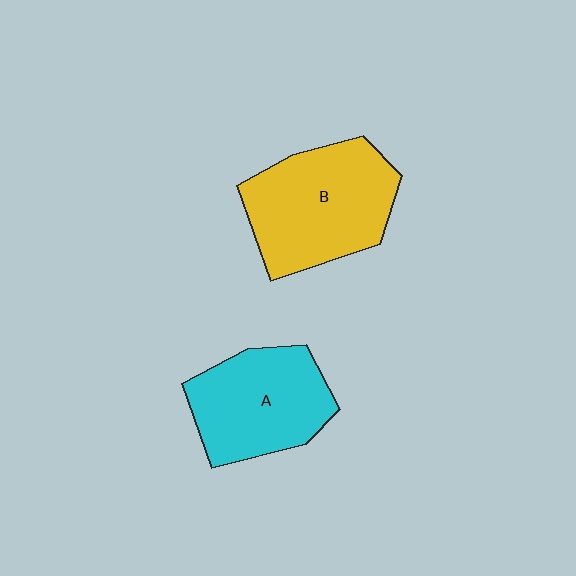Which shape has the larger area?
Shape B (yellow).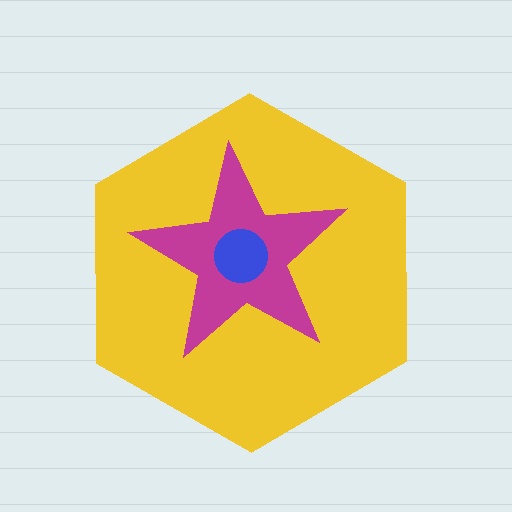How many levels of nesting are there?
3.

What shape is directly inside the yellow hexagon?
The magenta star.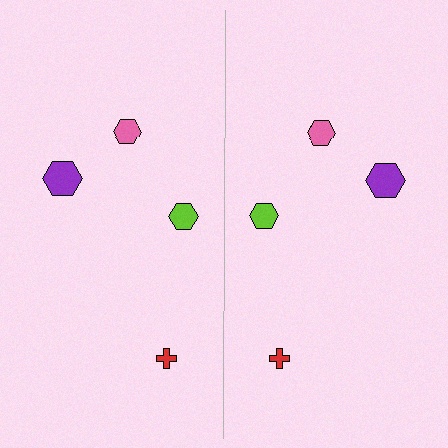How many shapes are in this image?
There are 8 shapes in this image.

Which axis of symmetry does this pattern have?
The pattern has a vertical axis of symmetry running through the center of the image.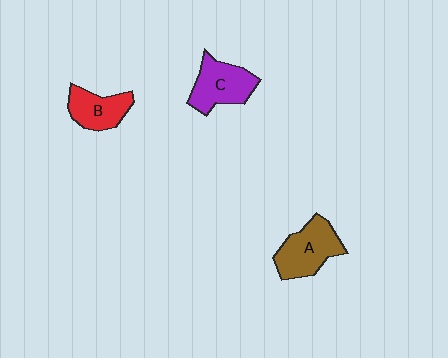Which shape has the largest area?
Shape A (brown).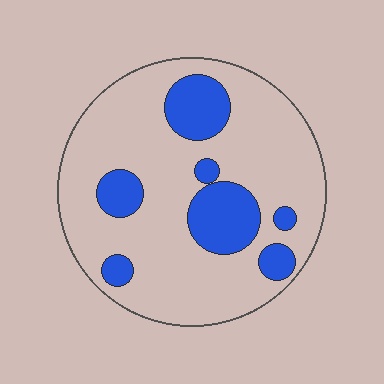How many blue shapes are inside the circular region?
7.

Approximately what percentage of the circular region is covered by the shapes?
Approximately 20%.